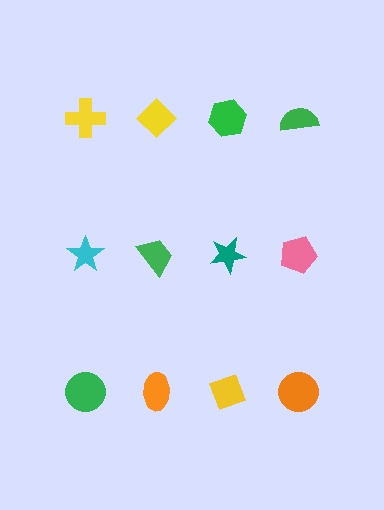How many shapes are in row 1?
4 shapes.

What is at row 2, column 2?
A green trapezoid.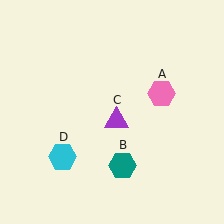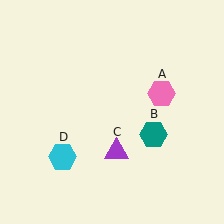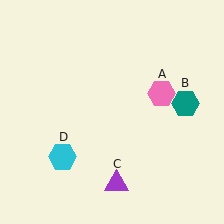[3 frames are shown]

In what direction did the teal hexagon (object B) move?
The teal hexagon (object B) moved up and to the right.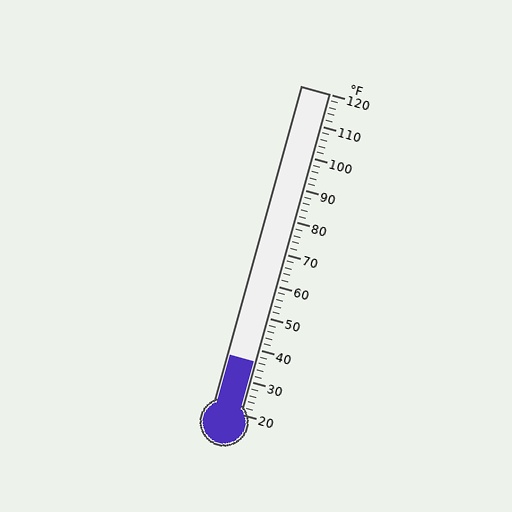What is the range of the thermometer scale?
The thermometer scale ranges from 20°F to 120°F.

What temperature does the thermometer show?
The thermometer shows approximately 36°F.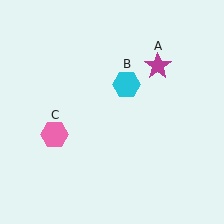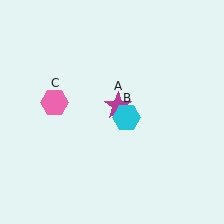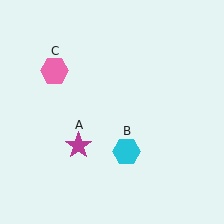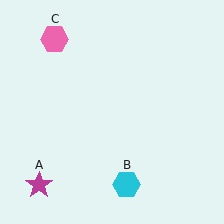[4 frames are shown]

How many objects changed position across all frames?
3 objects changed position: magenta star (object A), cyan hexagon (object B), pink hexagon (object C).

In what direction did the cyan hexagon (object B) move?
The cyan hexagon (object B) moved down.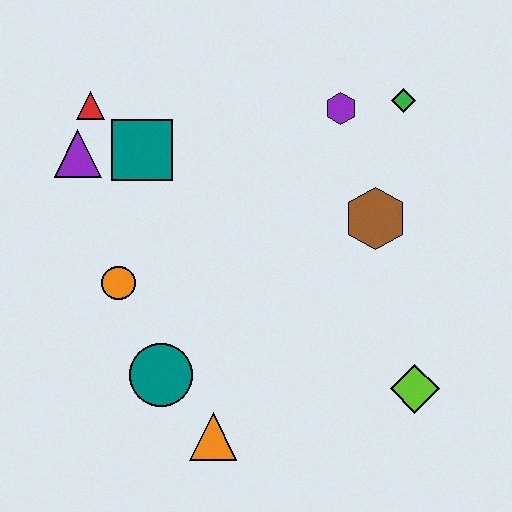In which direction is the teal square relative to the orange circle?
The teal square is above the orange circle.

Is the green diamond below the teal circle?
No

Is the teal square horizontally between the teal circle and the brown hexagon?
No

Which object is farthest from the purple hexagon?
The orange triangle is farthest from the purple hexagon.